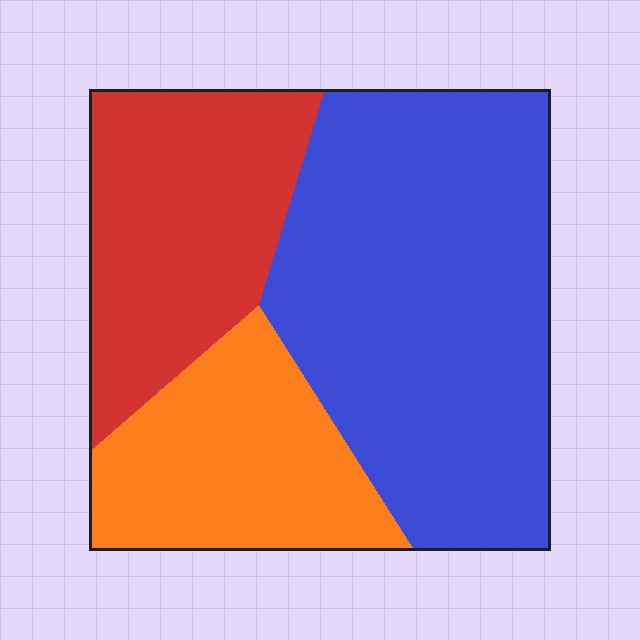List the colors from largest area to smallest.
From largest to smallest: blue, red, orange.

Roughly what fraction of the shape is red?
Red covers about 25% of the shape.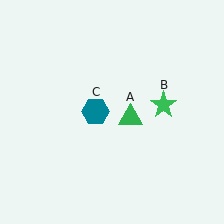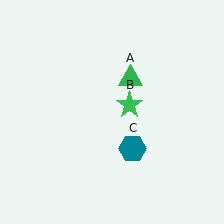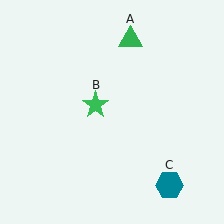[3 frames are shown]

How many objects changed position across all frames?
3 objects changed position: green triangle (object A), green star (object B), teal hexagon (object C).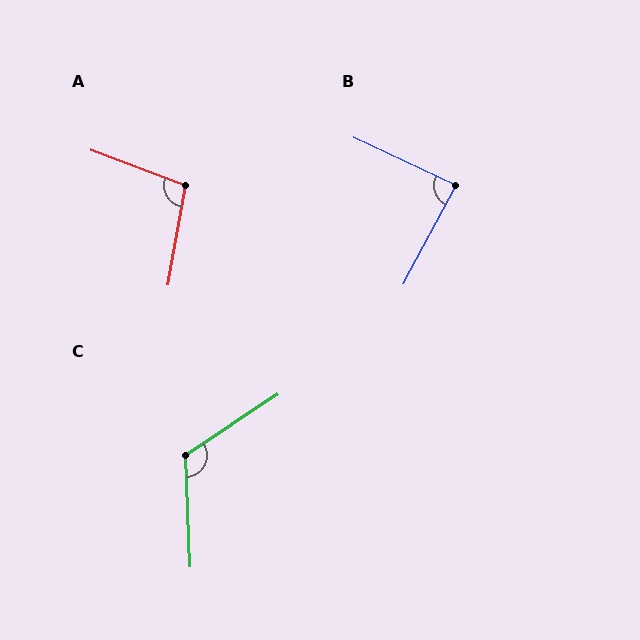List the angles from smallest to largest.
B (87°), A (101°), C (121°).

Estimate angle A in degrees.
Approximately 101 degrees.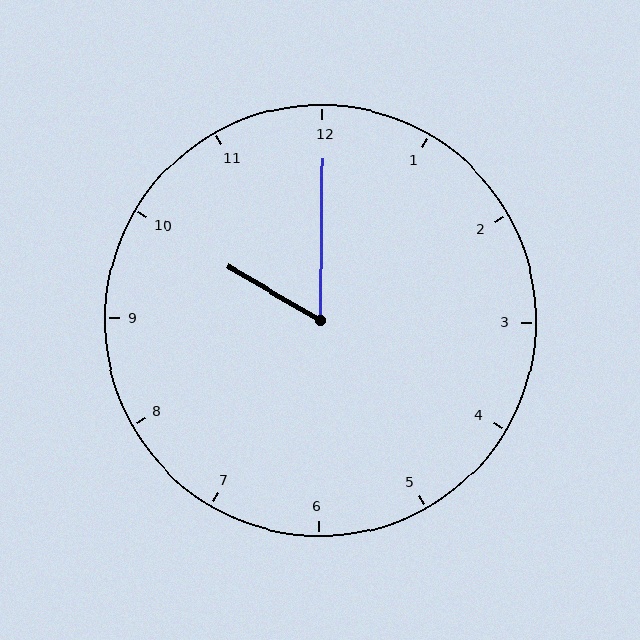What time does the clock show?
10:00.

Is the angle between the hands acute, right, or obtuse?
It is acute.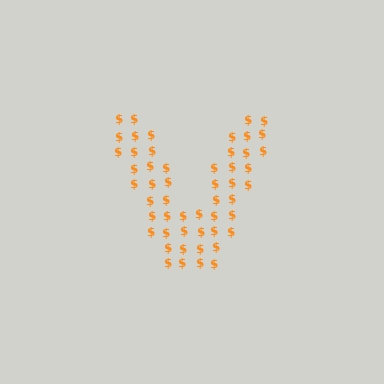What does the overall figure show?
The overall figure shows the letter V.